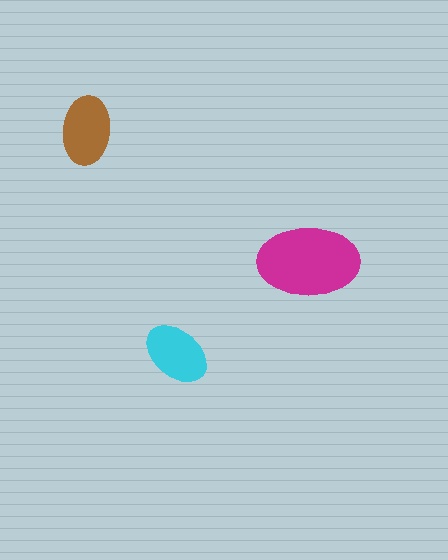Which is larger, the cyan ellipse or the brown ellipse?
The brown one.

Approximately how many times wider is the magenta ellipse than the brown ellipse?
About 1.5 times wider.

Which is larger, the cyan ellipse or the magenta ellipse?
The magenta one.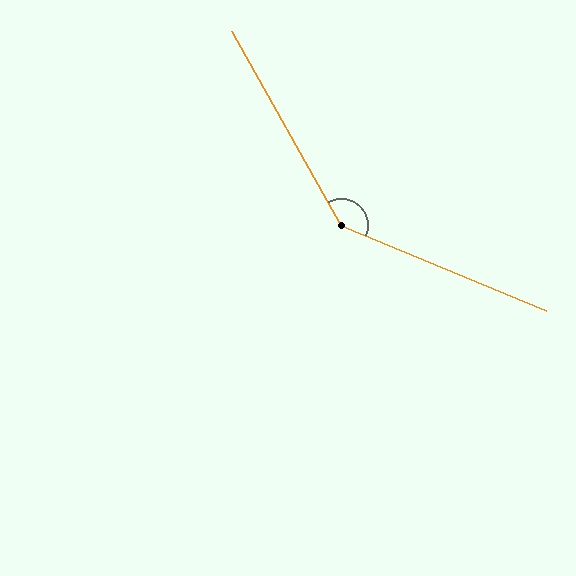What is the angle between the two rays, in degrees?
Approximately 142 degrees.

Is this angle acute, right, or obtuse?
It is obtuse.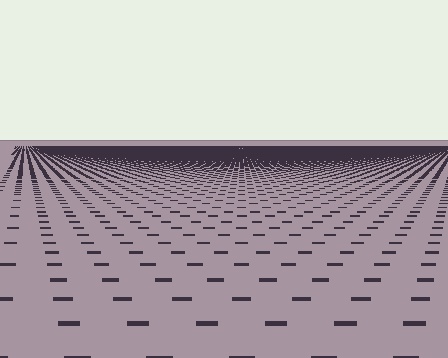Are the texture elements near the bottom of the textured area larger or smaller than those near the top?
Larger. Near the bottom, elements are closer to the viewer and appear at a bigger on-screen size.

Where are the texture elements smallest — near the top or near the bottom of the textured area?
Near the top.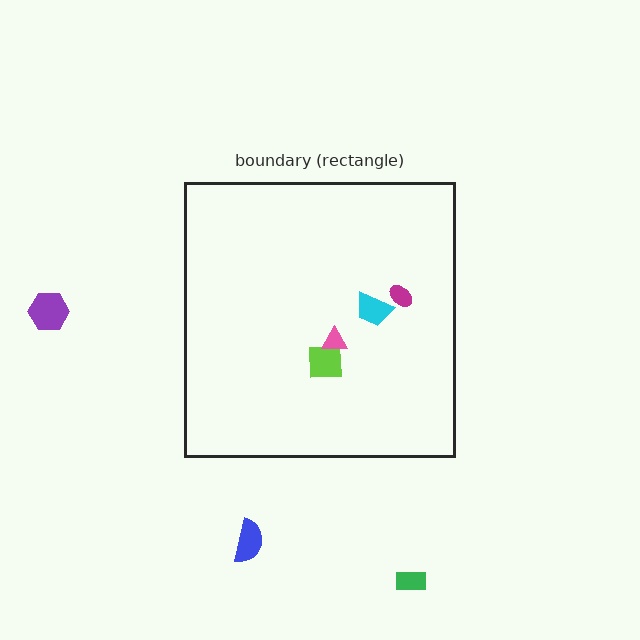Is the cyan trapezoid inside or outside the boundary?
Inside.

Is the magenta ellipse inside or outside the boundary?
Inside.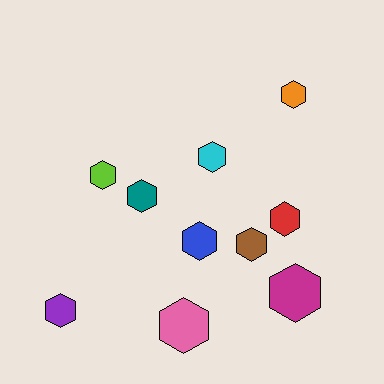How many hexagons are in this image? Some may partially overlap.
There are 10 hexagons.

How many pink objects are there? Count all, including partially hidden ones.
There is 1 pink object.